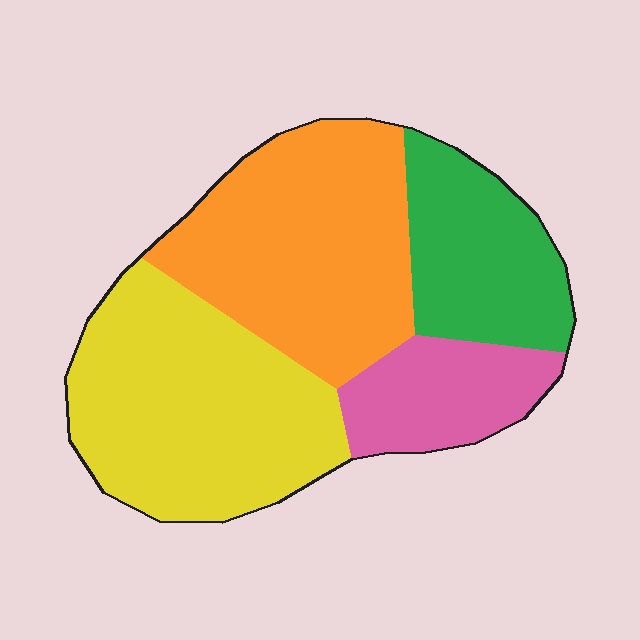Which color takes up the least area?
Pink, at roughly 15%.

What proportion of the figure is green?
Green covers roughly 20% of the figure.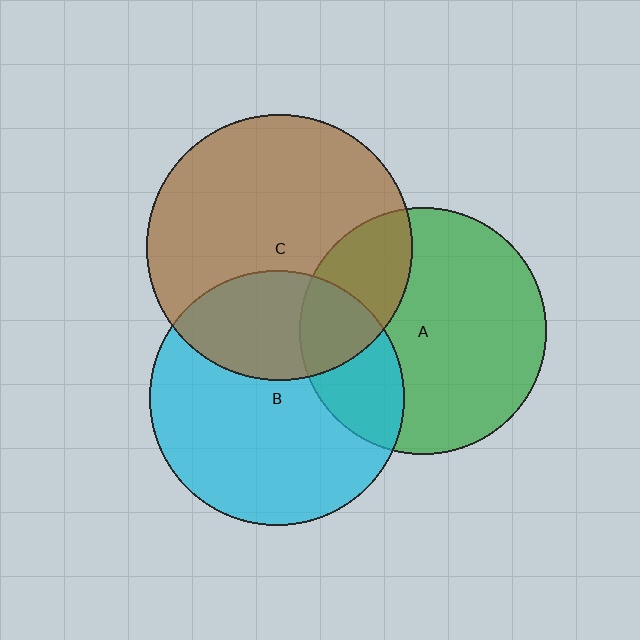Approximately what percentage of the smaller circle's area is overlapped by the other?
Approximately 25%.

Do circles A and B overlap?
Yes.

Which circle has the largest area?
Circle C (brown).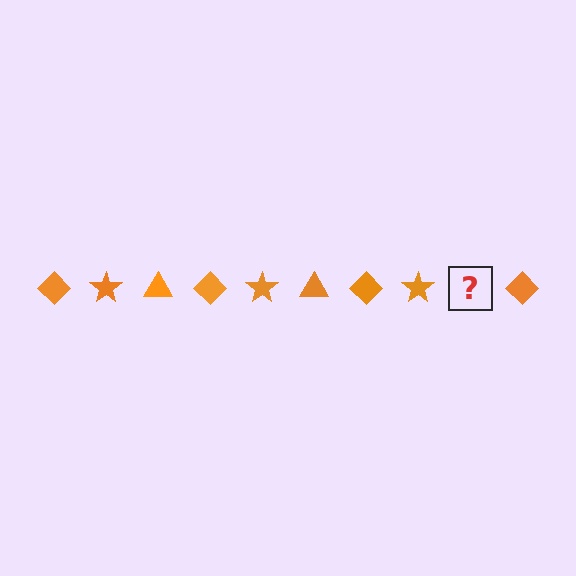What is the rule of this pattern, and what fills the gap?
The rule is that the pattern cycles through diamond, star, triangle shapes in orange. The gap should be filled with an orange triangle.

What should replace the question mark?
The question mark should be replaced with an orange triangle.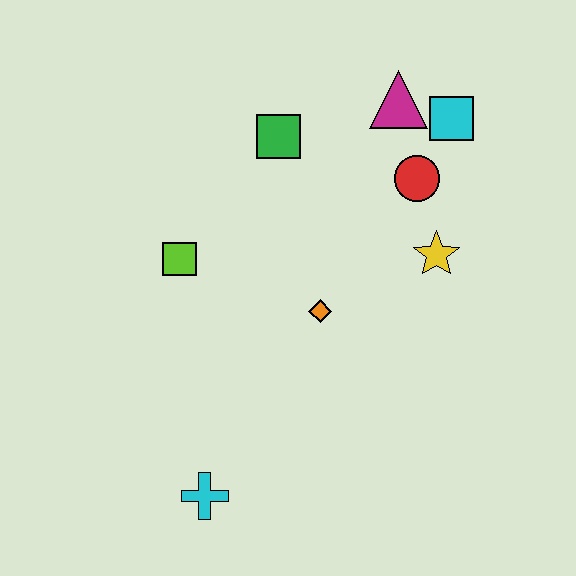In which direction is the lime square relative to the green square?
The lime square is below the green square.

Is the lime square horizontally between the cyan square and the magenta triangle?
No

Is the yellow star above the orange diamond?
Yes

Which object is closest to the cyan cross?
The orange diamond is closest to the cyan cross.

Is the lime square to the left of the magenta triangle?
Yes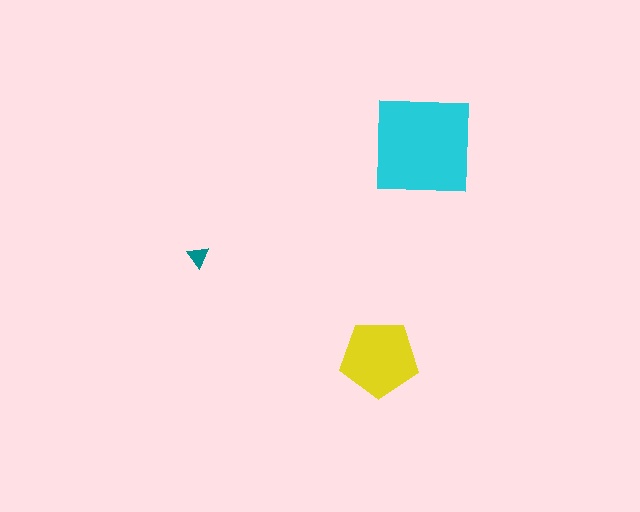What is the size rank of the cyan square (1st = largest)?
1st.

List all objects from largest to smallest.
The cyan square, the yellow pentagon, the teal triangle.